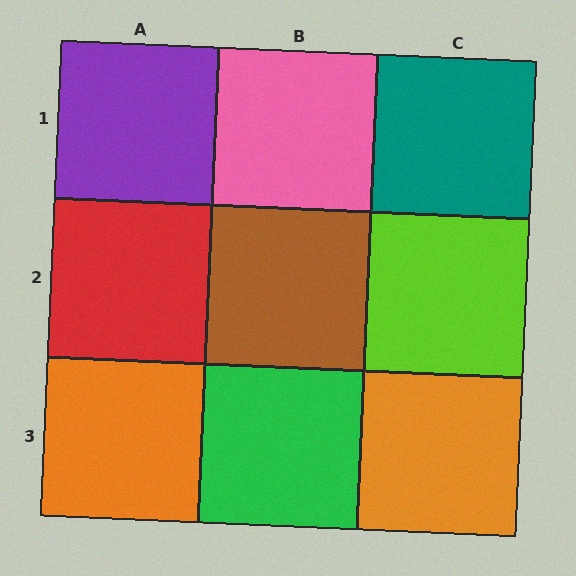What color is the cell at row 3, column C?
Orange.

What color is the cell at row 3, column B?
Green.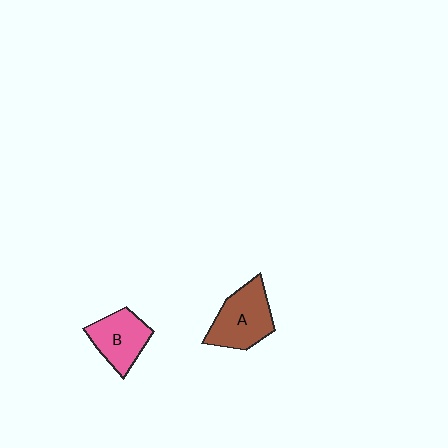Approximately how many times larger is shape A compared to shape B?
Approximately 1.2 times.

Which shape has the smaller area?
Shape B (pink).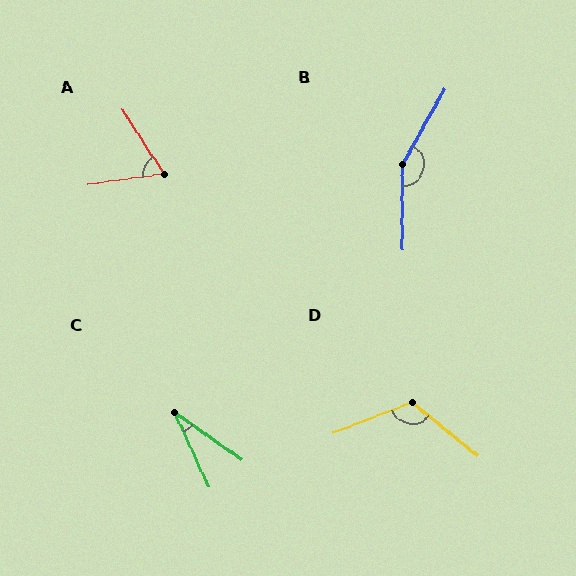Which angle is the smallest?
C, at approximately 30 degrees.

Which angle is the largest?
B, at approximately 151 degrees.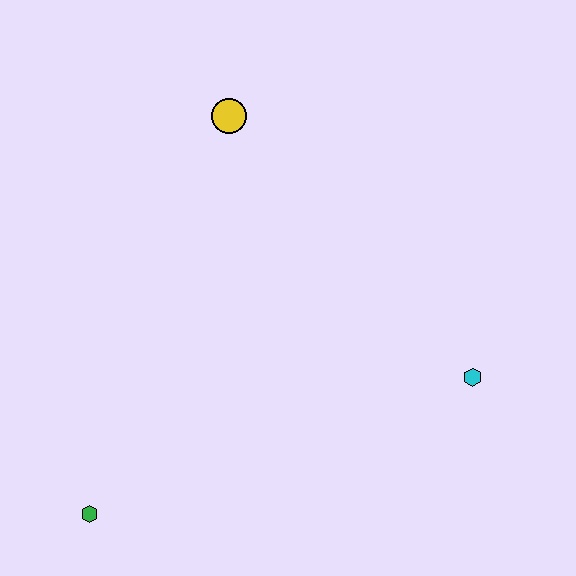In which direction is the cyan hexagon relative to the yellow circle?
The cyan hexagon is below the yellow circle.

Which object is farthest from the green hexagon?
The yellow circle is farthest from the green hexagon.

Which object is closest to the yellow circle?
The cyan hexagon is closest to the yellow circle.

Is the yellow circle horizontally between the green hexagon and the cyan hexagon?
Yes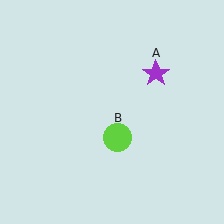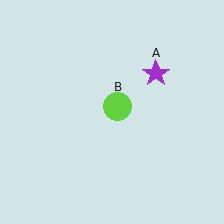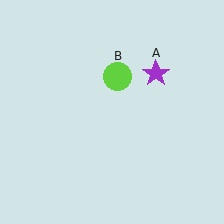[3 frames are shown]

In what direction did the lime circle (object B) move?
The lime circle (object B) moved up.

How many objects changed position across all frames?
1 object changed position: lime circle (object B).